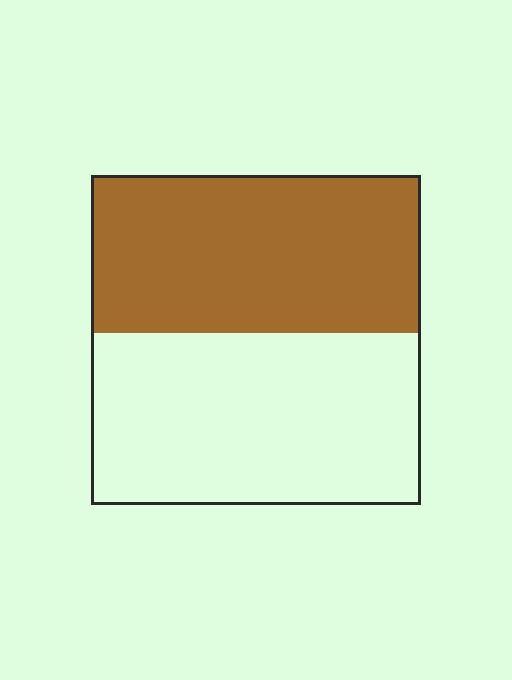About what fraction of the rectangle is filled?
About one half (1/2).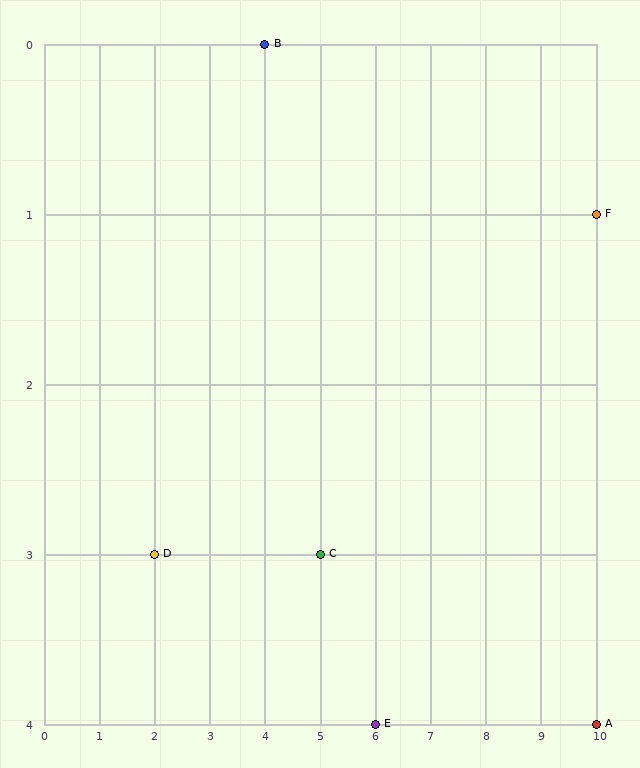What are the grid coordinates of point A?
Point A is at grid coordinates (10, 4).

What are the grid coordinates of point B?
Point B is at grid coordinates (4, 0).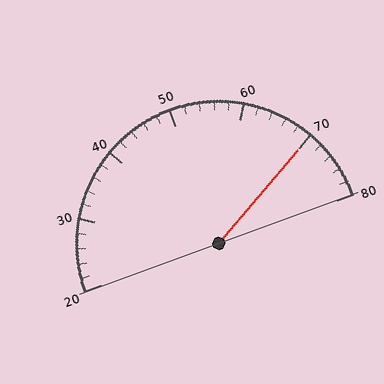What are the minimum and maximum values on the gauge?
The gauge ranges from 20 to 80.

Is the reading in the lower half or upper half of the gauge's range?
The reading is in the upper half of the range (20 to 80).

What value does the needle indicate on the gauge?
The needle indicates approximately 70.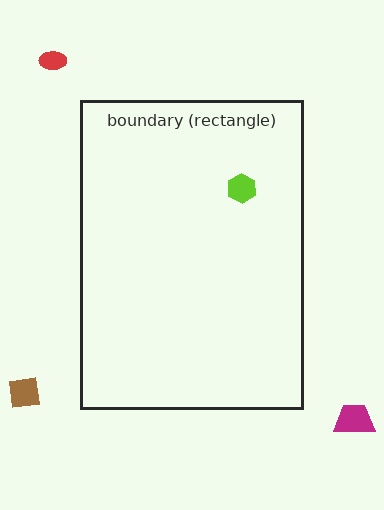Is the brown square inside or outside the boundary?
Outside.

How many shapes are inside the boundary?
1 inside, 3 outside.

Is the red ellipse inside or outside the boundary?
Outside.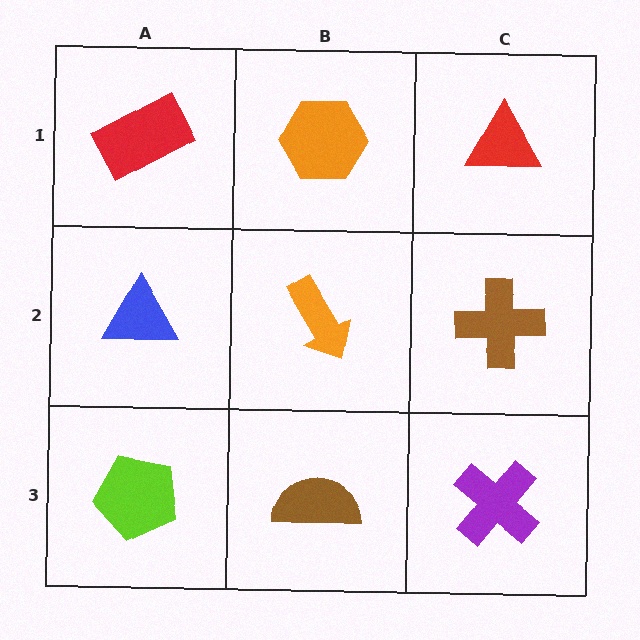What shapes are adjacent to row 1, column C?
A brown cross (row 2, column C), an orange hexagon (row 1, column B).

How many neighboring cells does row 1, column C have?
2.